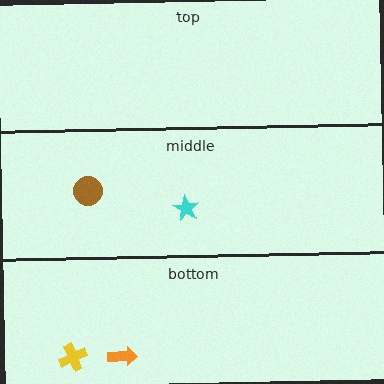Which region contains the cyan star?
The middle region.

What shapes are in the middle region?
The cyan star, the brown circle.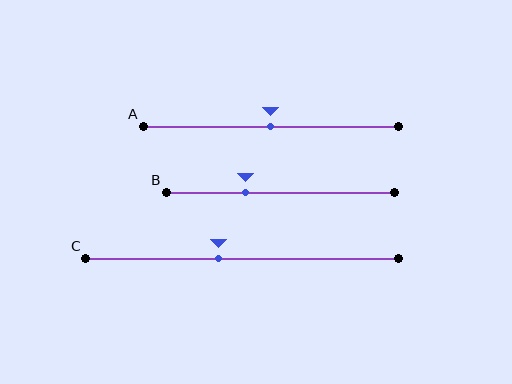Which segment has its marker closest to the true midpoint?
Segment A has its marker closest to the true midpoint.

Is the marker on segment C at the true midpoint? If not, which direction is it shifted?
No, the marker on segment C is shifted to the left by about 7% of the segment length.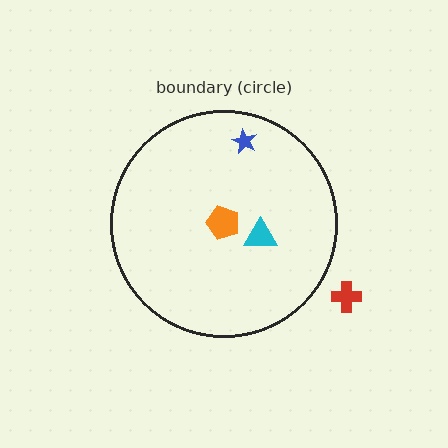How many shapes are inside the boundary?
3 inside, 1 outside.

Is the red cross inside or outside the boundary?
Outside.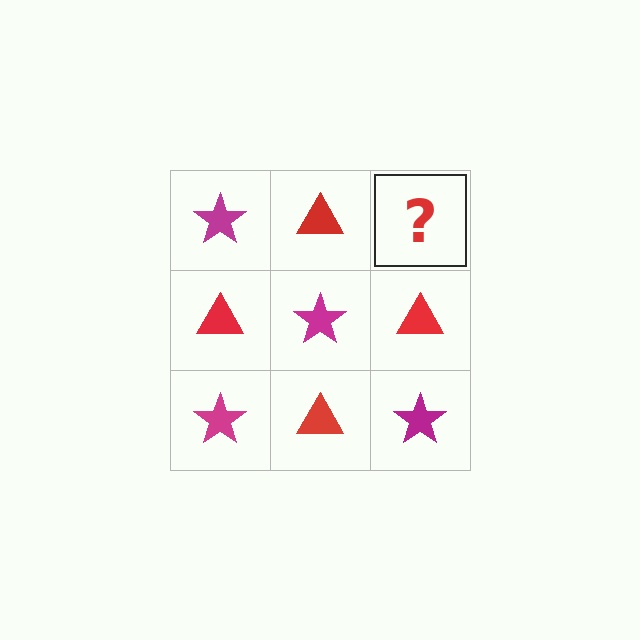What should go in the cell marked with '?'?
The missing cell should contain a magenta star.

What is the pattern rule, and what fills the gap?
The rule is that it alternates magenta star and red triangle in a checkerboard pattern. The gap should be filled with a magenta star.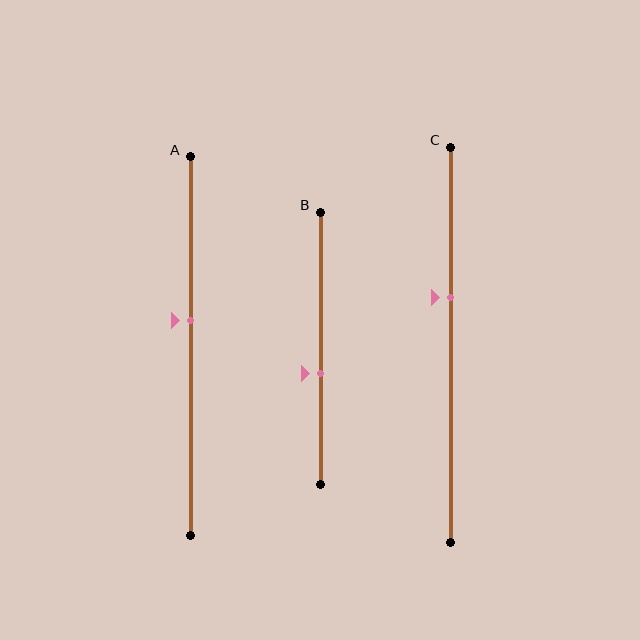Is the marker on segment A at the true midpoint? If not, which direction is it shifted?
No, the marker on segment A is shifted upward by about 7% of the segment length.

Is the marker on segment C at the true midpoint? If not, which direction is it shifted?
No, the marker on segment C is shifted upward by about 12% of the segment length.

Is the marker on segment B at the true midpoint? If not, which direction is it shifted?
No, the marker on segment B is shifted downward by about 10% of the segment length.